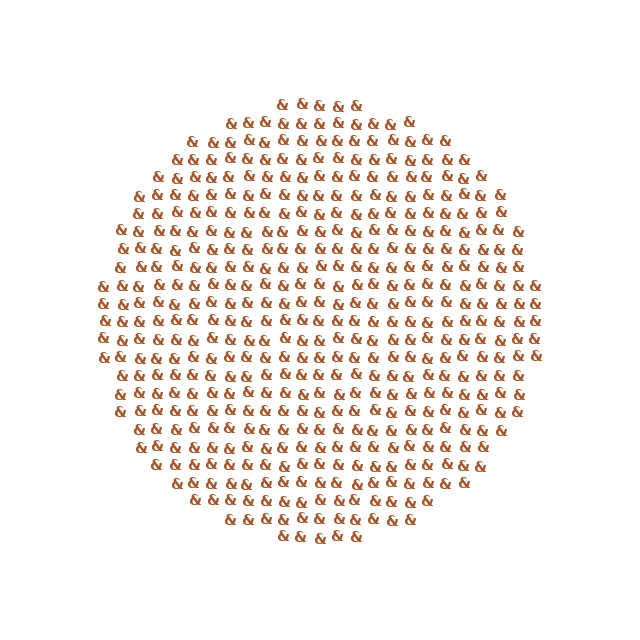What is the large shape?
The large shape is a circle.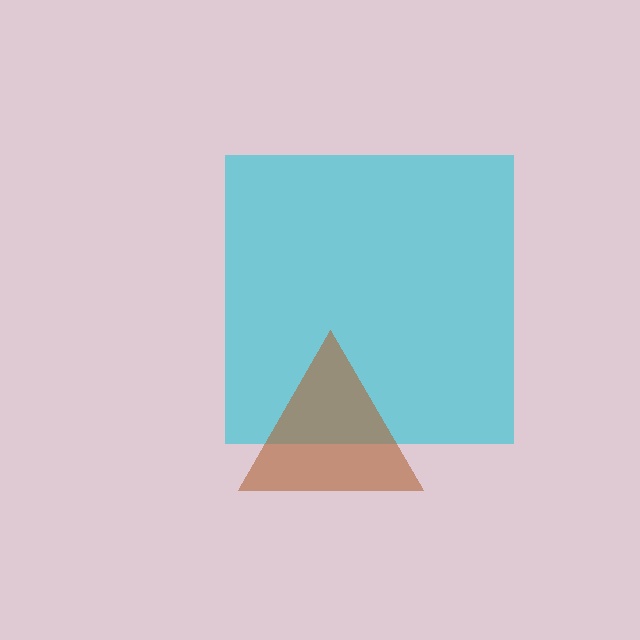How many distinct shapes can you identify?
There are 2 distinct shapes: a cyan square, a brown triangle.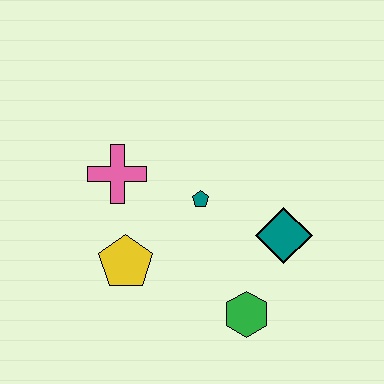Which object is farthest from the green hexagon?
The pink cross is farthest from the green hexagon.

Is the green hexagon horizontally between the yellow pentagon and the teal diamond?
Yes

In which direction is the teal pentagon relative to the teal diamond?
The teal pentagon is to the left of the teal diamond.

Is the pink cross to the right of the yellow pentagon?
No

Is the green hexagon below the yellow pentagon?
Yes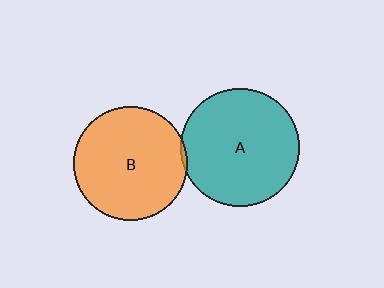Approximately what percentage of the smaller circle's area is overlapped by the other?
Approximately 5%.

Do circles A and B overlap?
Yes.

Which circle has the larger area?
Circle A (teal).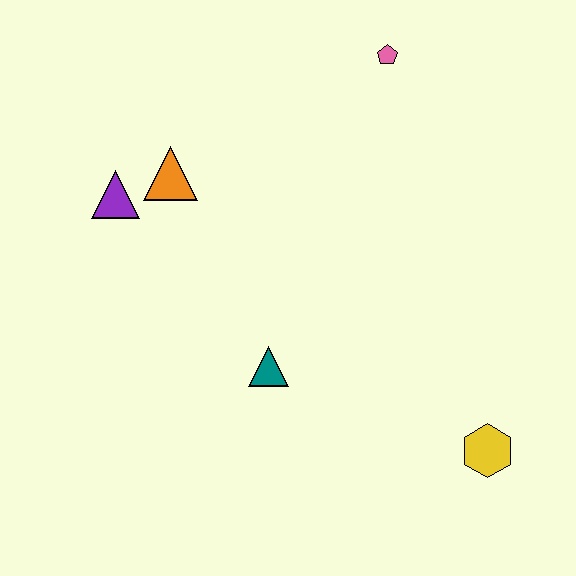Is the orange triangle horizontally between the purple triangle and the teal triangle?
Yes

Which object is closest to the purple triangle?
The orange triangle is closest to the purple triangle.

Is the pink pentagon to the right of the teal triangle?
Yes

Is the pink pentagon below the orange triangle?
No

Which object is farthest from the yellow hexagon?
The purple triangle is farthest from the yellow hexagon.